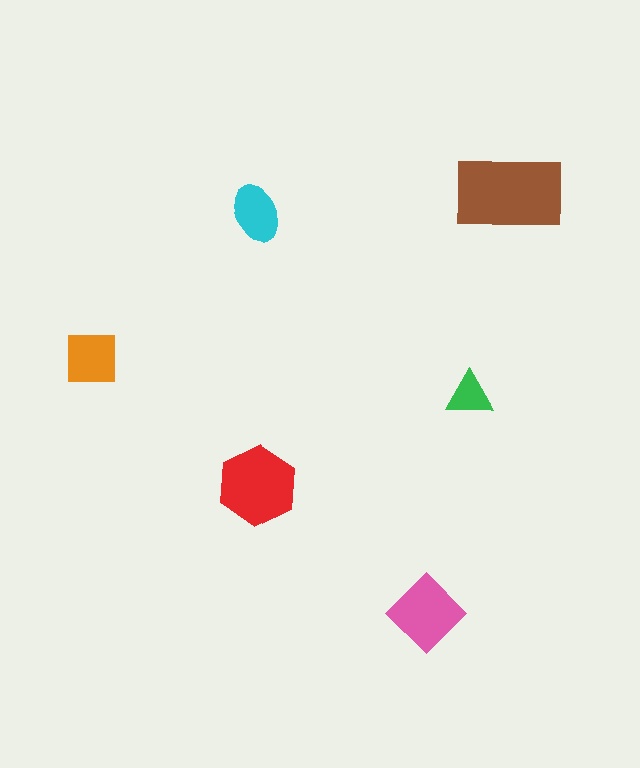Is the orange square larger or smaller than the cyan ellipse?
Larger.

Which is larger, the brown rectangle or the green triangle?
The brown rectangle.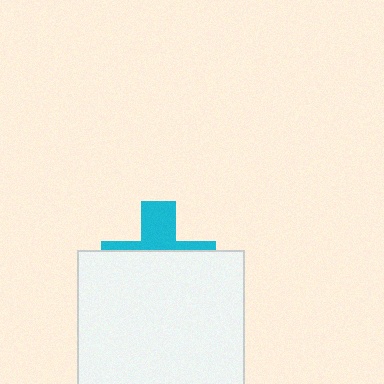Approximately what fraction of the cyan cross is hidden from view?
Roughly 67% of the cyan cross is hidden behind the white square.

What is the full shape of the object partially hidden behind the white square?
The partially hidden object is a cyan cross.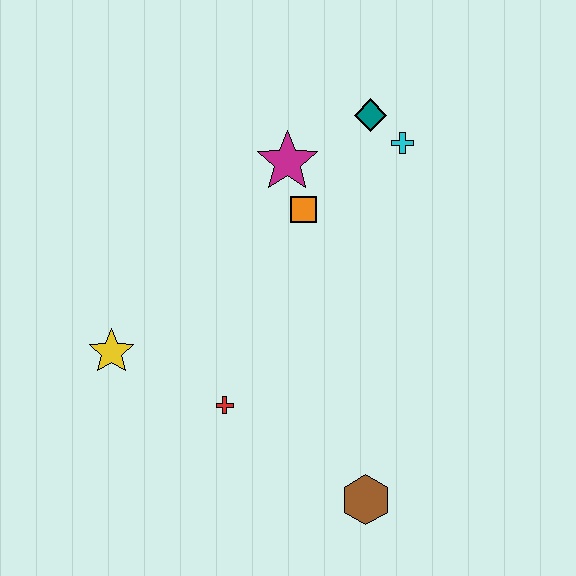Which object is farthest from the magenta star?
The brown hexagon is farthest from the magenta star.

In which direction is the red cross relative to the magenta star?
The red cross is below the magenta star.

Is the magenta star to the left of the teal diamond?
Yes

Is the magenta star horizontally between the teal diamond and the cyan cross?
No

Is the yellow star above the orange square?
No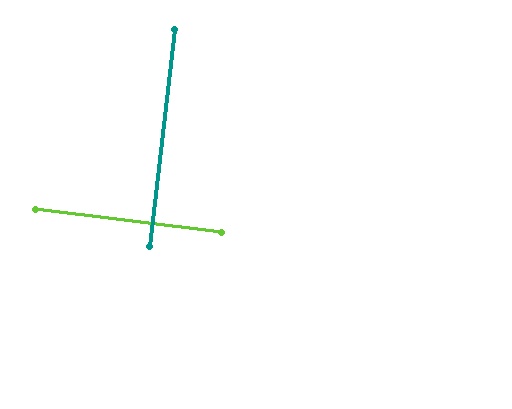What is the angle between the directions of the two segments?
Approximately 90 degrees.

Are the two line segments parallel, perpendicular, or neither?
Perpendicular — they meet at approximately 90°.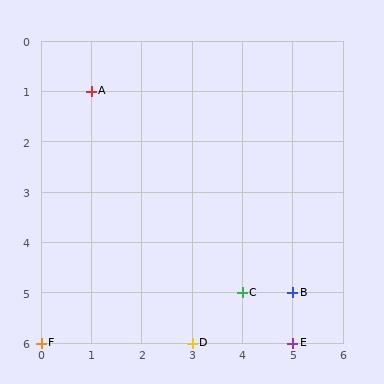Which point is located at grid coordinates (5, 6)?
Point E is at (5, 6).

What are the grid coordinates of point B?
Point B is at grid coordinates (5, 5).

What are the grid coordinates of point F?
Point F is at grid coordinates (0, 6).